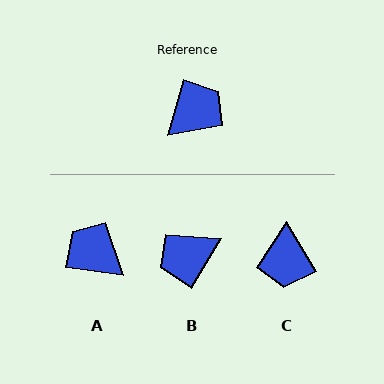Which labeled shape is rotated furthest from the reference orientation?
B, about 165 degrees away.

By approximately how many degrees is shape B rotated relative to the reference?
Approximately 165 degrees counter-clockwise.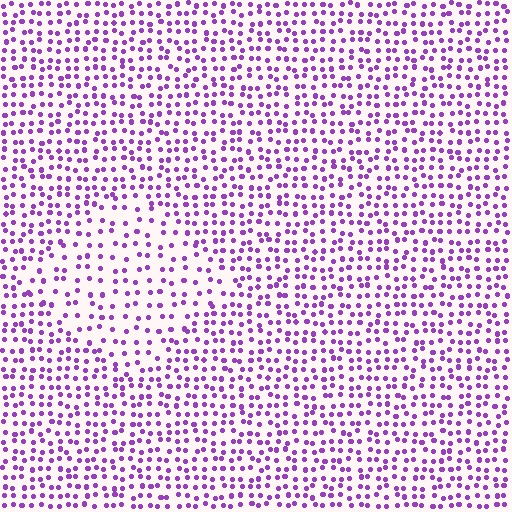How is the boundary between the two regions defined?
The boundary is defined by a change in element density (approximately 1.7x ratio). All elements are the same color, size, and shape.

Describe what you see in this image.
The image contains small purple elements arranged at two different densities. A diamond-shaped region is visible where the elements are less densely packed than the surrounding area.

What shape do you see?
I see a diamond.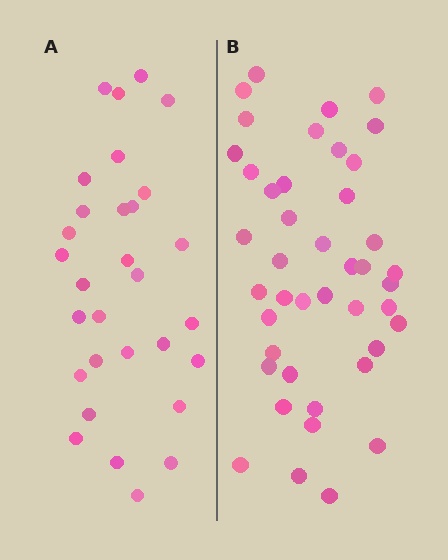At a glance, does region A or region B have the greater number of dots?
Region B (the right region) has more dots.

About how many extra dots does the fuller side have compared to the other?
Region B has approximately 15 more dots than region A.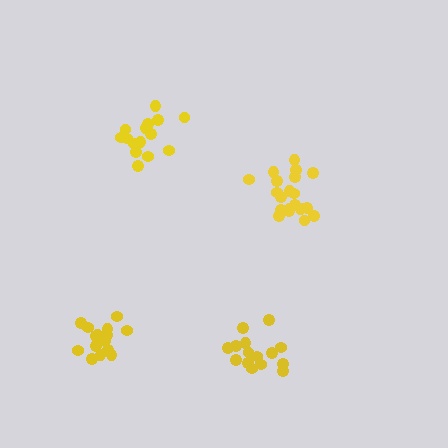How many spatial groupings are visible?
There are 4 spatial groupings.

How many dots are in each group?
Group 1: 15 dots, Group 2: 20 dots, Group 3: 15 dots, Group 4: 16 dots (66 total).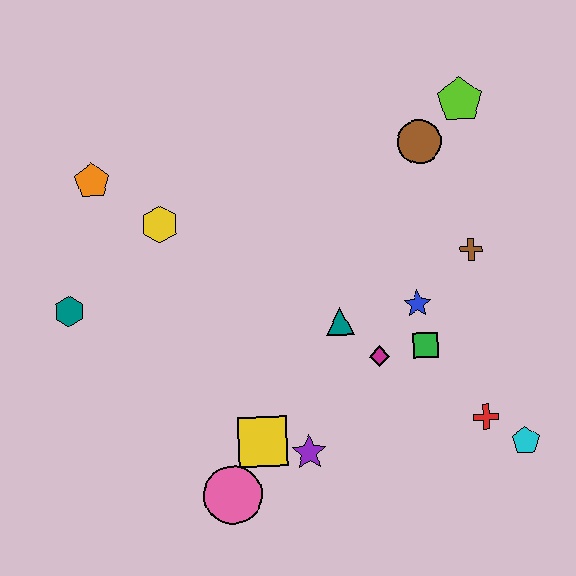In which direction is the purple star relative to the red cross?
The purple star is to the left of the red cross.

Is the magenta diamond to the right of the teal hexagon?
Yes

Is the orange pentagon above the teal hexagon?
Yes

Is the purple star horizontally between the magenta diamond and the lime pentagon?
No